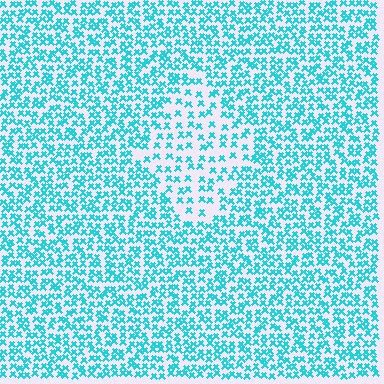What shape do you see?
I see a diamond.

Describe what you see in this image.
The image contains small cyan elements arranged at two different densities. A diamond-shaped region is visible where the elements are less densely packed than the surrounding area.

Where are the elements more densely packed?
The elements are more densely packed outside the diamond boundary.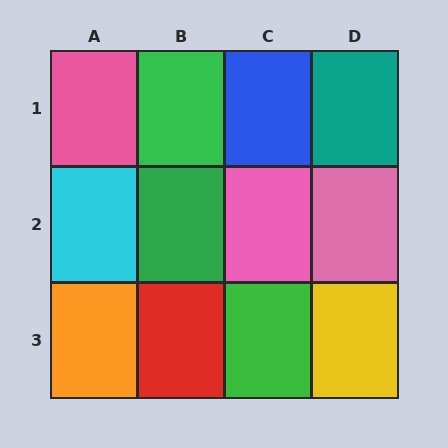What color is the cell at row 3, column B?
Red.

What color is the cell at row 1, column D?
Teal.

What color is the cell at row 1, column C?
Blue.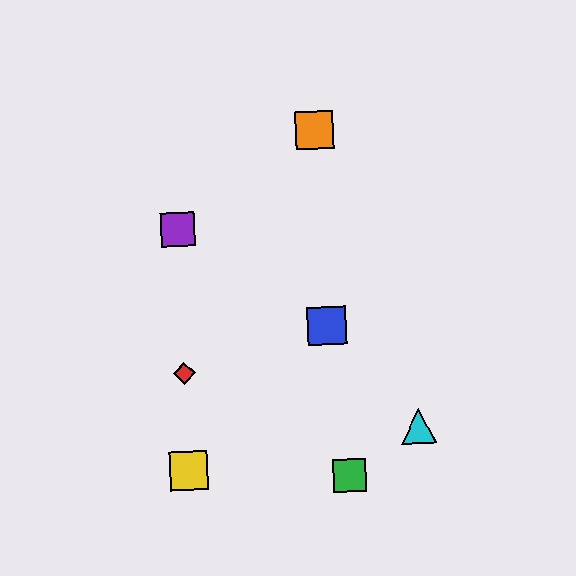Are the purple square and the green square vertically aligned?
No, the purple square is at x≈178 and the green square is at x≈350.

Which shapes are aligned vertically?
The red diamond, the yellow square, the purple square are aligned vertically.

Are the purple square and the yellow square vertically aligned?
Yes, both are at x≈178.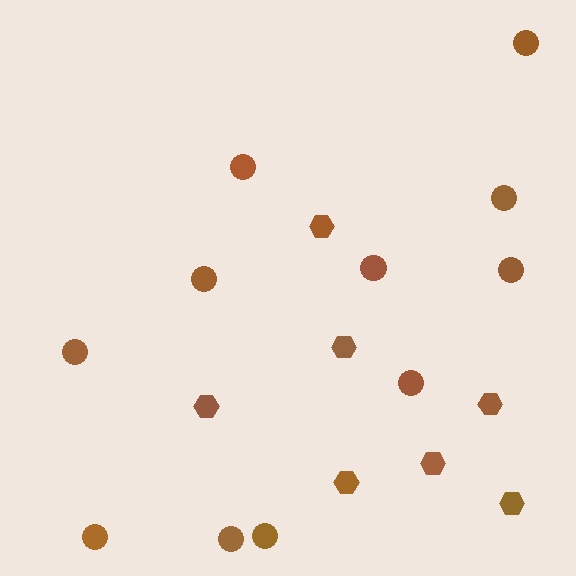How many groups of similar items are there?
There are 2 groups: one group of circles (11) and one group of hexagons (7).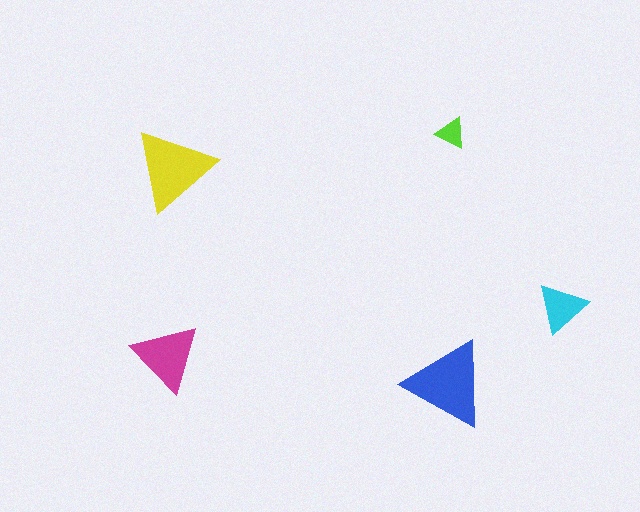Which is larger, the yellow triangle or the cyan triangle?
The yellow one.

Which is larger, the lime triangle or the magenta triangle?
The magenta one.